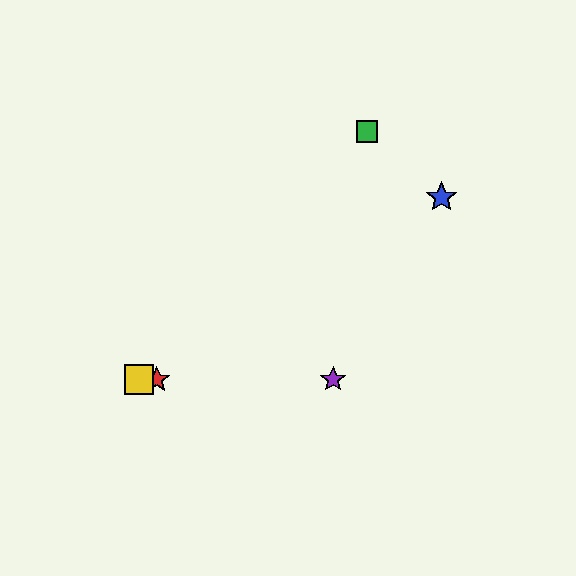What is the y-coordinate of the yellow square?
The yellow square is at y≈379.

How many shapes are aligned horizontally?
3 shapes (the red star, the yellow square, the purple star) are aligned horizontally.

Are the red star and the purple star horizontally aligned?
Yes, both are at y≈379.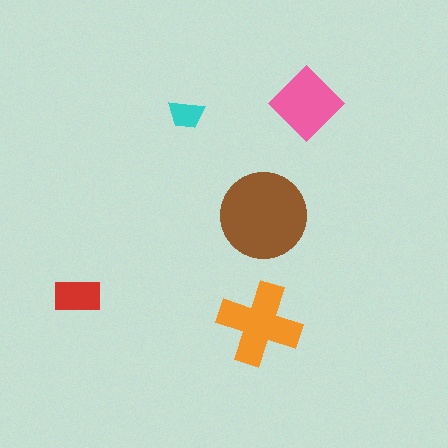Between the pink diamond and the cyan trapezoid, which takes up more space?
The pink diamond.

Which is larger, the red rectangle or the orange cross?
The orange cross.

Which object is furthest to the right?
The pink diamond is rightmost.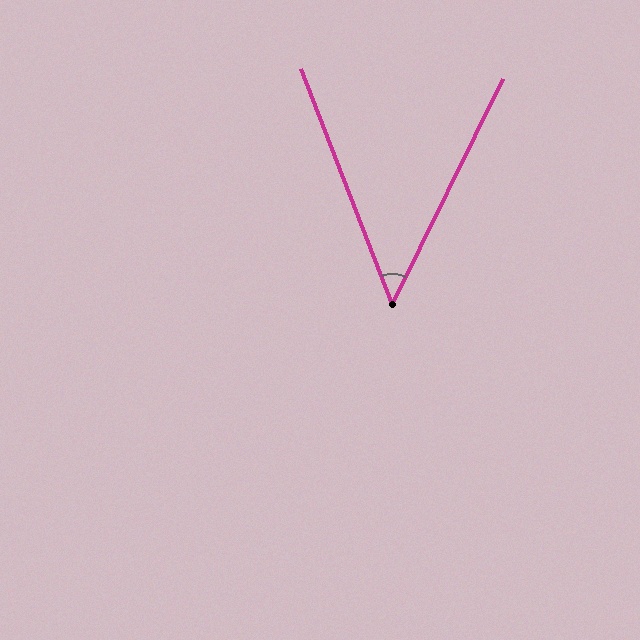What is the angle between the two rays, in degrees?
Approximately 47 degrees.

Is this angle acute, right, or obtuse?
It is acute.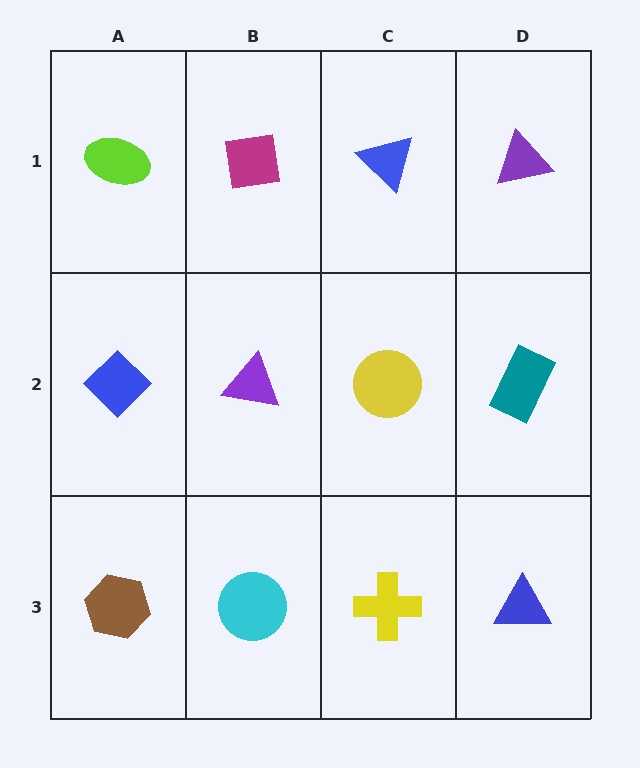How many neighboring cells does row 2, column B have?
4.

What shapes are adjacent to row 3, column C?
A yellow circle (row 2, column C), a cyan circle (row 3, column B), a blue triangle (row 3, column D).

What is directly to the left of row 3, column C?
A cyan circle.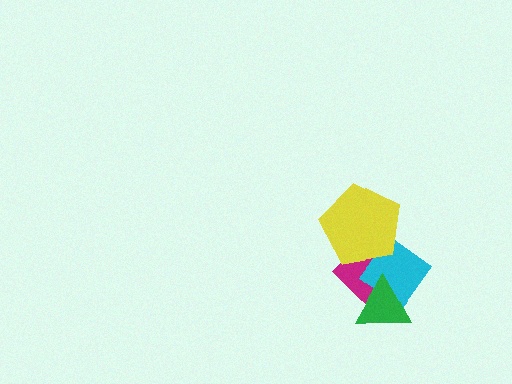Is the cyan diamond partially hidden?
Yes, it is partially covered by another shape.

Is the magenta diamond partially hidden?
Yes, it is partially covered by another shape.